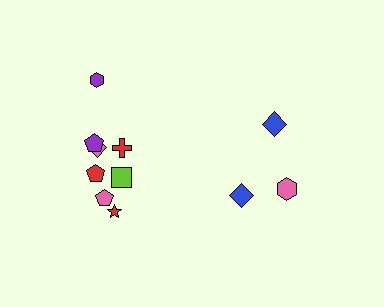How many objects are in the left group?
There are 8 objects.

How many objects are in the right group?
There are 3 objects.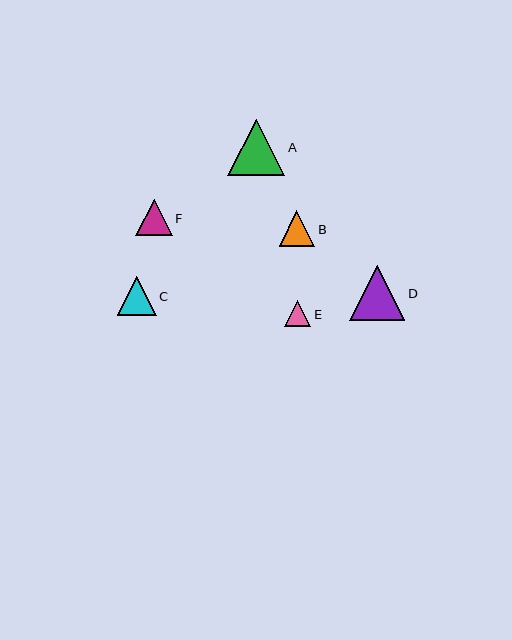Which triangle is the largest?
Triangle A is the largest with a size of approximately 57 pixels.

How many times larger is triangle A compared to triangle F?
Triangle A is approximately 1.6 times the size of triangle F.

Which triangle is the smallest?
Triangle E is the smallest with a size of approximately 26 pixels.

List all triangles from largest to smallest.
From largest to smallest: A, D, C, F, B, E.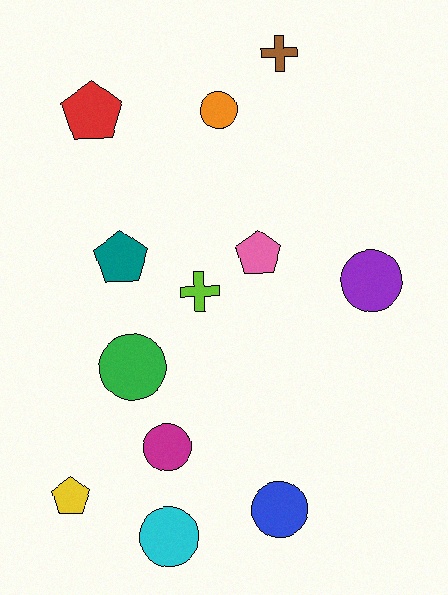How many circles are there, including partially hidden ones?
There are 6 circles.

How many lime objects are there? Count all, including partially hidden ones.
There is 1 lime object.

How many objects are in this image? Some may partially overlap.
There are 12 objects.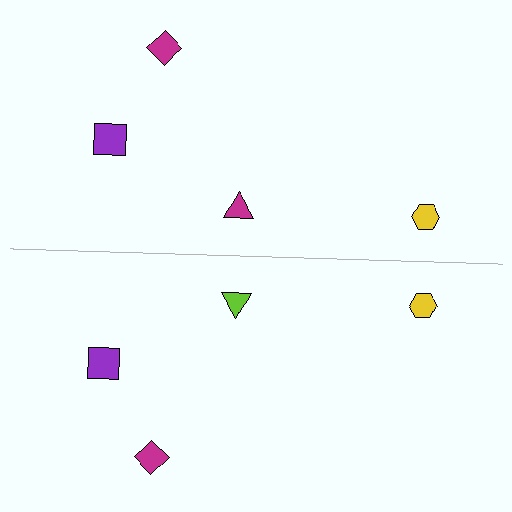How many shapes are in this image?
There are 8 shapes in this image.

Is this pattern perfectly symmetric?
No, the pattern is not perfectly symmetric. The lime triangle on the bottom side breaks the symmetry — its mirror counterpart is magenta.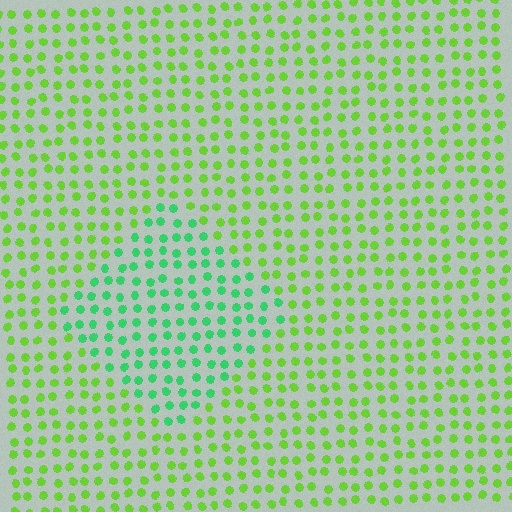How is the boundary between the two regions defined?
The boundary is defined purely by a slight shift in hue (about 41 degrees). Spacing, size, and orientation are identical on both sides.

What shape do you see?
I see a diamond.